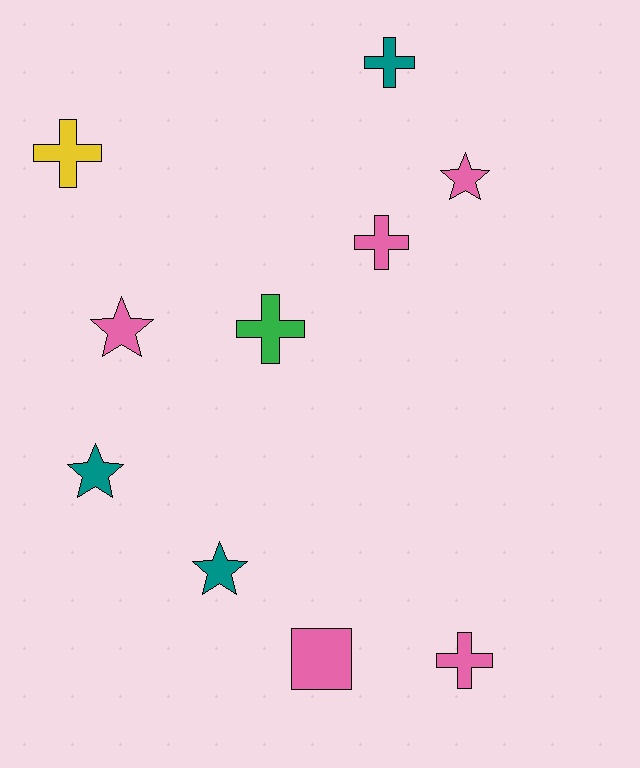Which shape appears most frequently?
Cross, with 5 objects.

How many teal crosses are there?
There is 1 teal cross.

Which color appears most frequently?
Pink, with 5 objects.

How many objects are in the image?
There are 10 objects.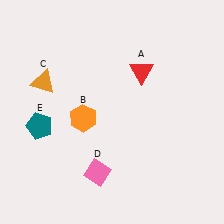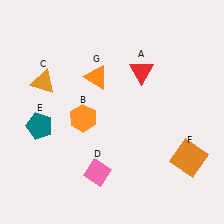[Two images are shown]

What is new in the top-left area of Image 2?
An orange triangle (G) was added in the top-left area of Image 2.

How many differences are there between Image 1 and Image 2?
There are 2 differences between the two images.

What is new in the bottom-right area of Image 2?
An orange square (F) was added in the bottom-right area of Image 2.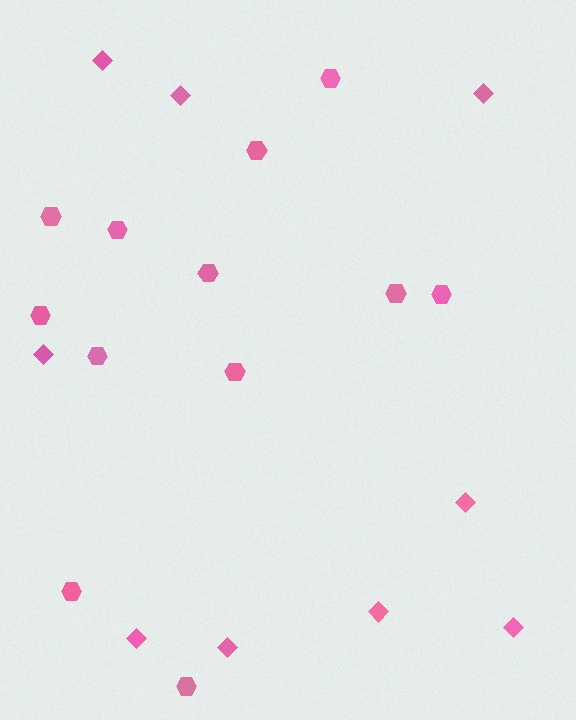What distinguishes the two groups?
There are 2 groups: one group of diamonds (9) and one group of hexagons (12).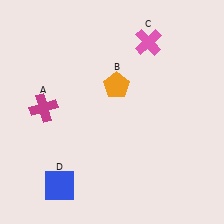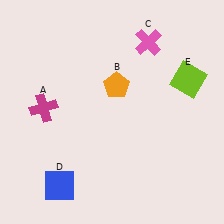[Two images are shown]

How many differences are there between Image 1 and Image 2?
There is 1 difference between the two images.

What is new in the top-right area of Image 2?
A lime square (E) was added in the top-right area of Image 2.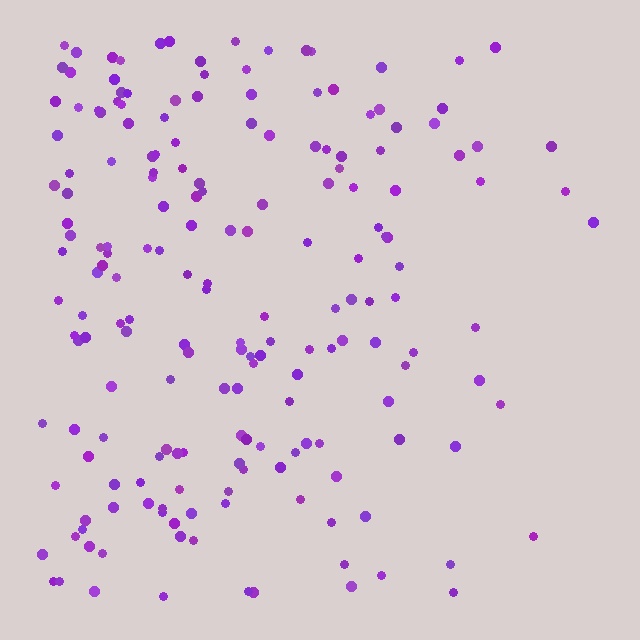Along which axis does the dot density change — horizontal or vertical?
Horizontal.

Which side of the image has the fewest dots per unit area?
The right.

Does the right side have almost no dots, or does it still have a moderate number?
Still a moderate number, just noticeably fewer than the left.